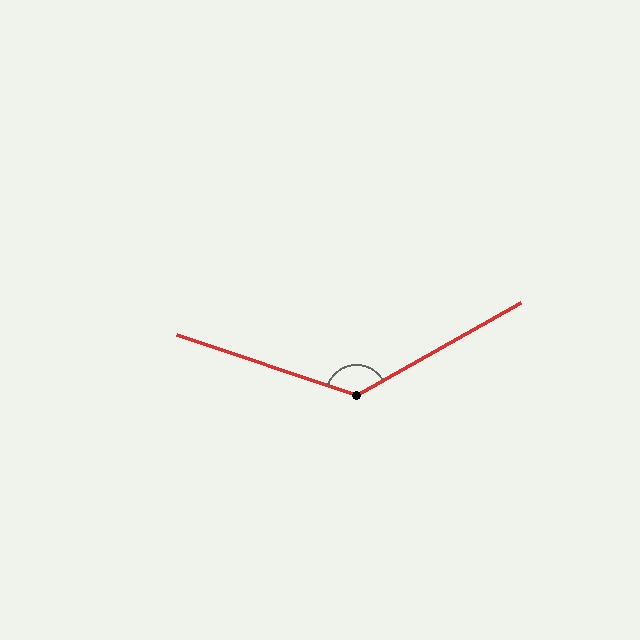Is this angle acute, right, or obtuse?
It is obtuse.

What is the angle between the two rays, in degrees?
Approximately 132 degrees.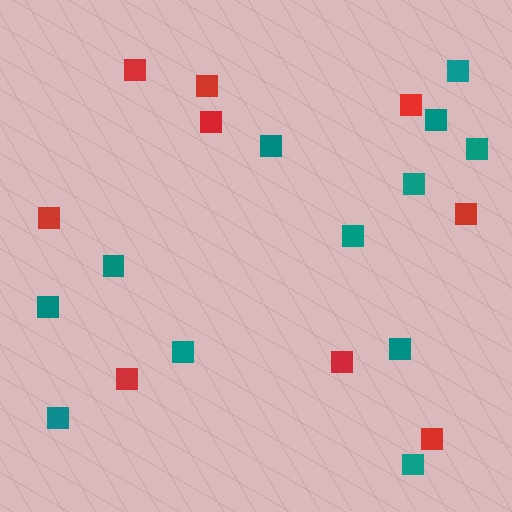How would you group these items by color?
There are 2 groups: one group of teal squares (12) and one group of red squares (9).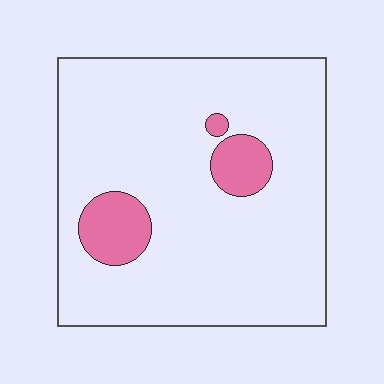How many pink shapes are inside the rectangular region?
3.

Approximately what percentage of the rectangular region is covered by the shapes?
Approximately 10%.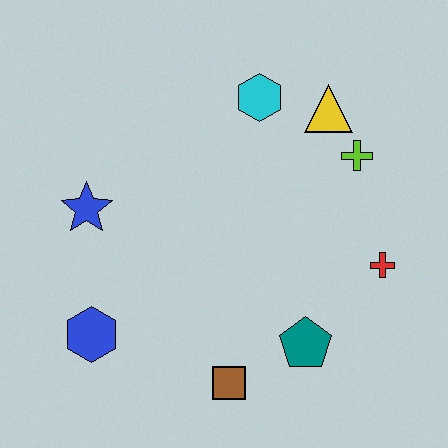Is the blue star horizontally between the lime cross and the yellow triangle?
No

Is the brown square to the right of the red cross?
No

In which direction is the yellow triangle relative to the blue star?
The yellow triangle is to the right of the blue star.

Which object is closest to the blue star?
The blue hexagon is closest to the blue star.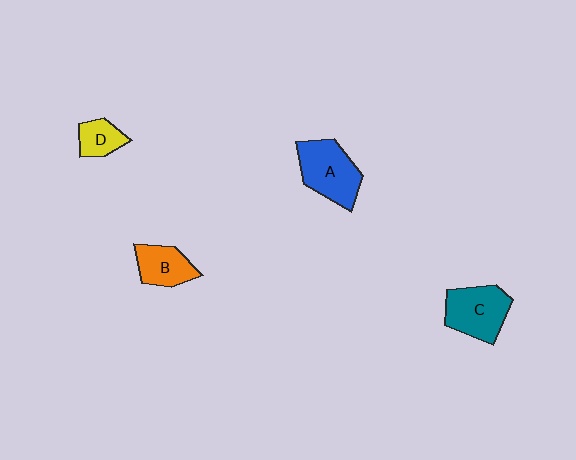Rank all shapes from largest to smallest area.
From largest to smallest: A (blue), C (teal), B (orange), D (yellow).